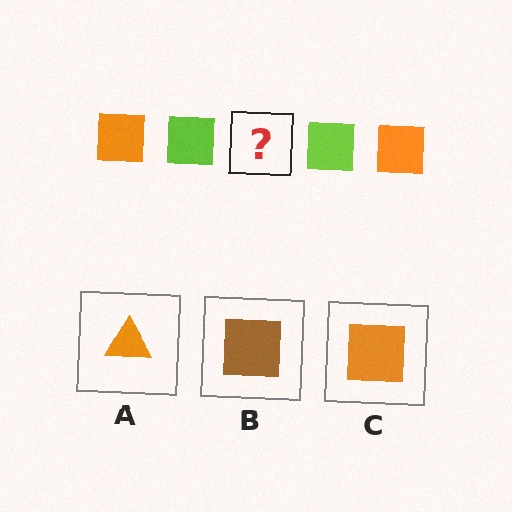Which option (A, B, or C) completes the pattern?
C.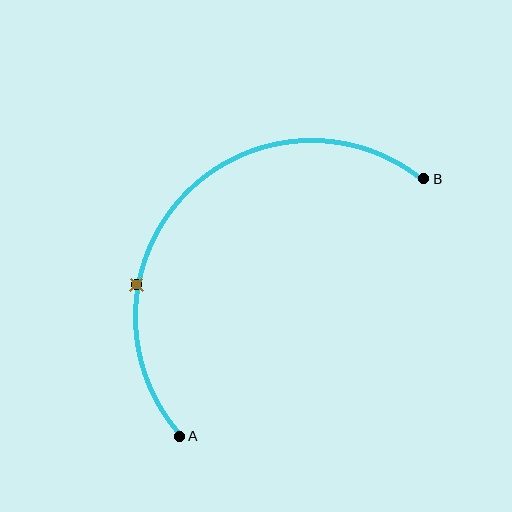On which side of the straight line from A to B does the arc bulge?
The arc bulges above and to the left of the straight line connecting A and B.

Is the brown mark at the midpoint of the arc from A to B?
No. The brown mark lies on the arc but is closer to endpoint A. The arc midpoint would be at the point on the curve equidistant along the arc from both A and B.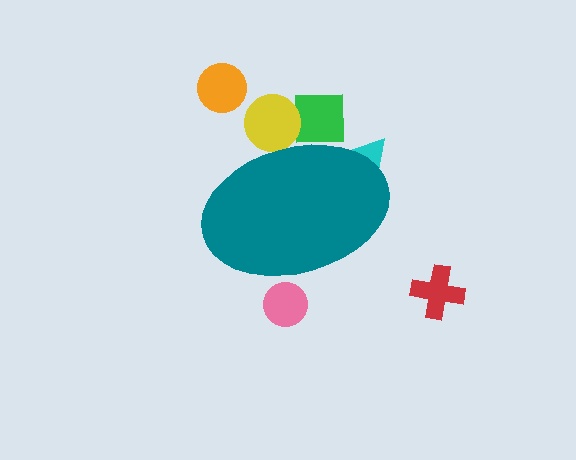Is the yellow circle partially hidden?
Yes, the yellow circle is partially hidden behind the teal ellipse.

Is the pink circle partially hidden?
Yes, the pink circle is partially hidden behind the teal ellipse.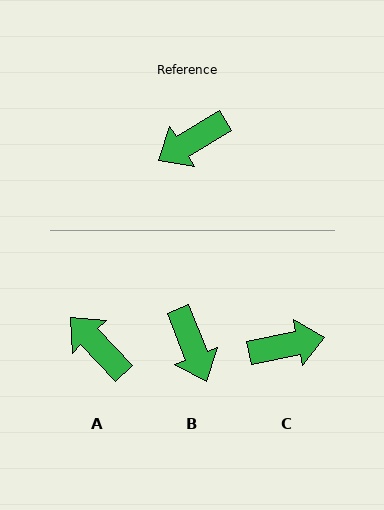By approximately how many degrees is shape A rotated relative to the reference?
Approximately 77 degrees clockwise.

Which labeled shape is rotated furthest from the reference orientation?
C, about 161 degrees away.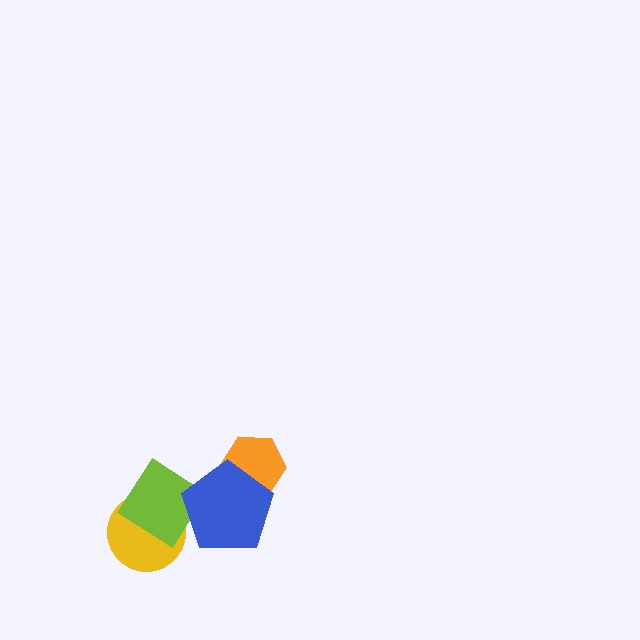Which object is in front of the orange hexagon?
The blue pentagon is in front of the orange hexagon.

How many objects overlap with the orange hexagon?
1 object overlaps with the orange hexagon.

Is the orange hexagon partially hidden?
Yes, it is partially covered by another shape.